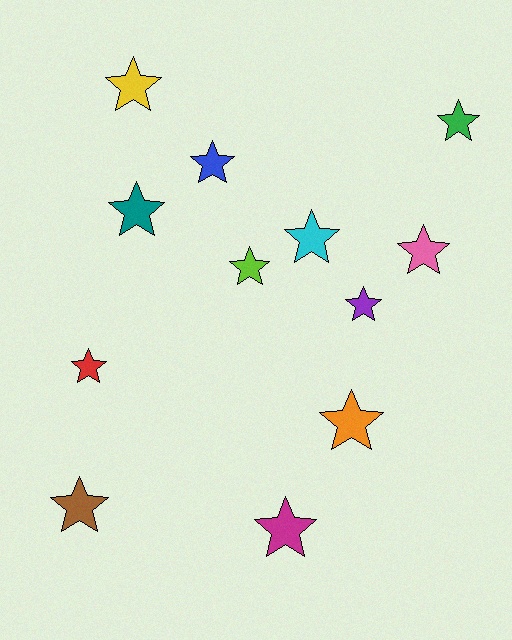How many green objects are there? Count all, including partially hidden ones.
There is 1 green object.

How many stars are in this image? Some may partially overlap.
There are 12 stars.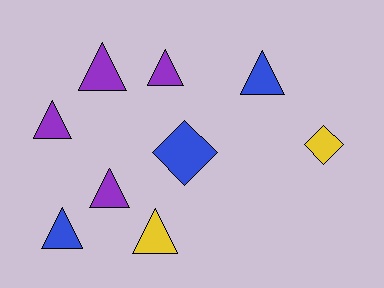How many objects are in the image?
There are 9 objects.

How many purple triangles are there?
There are 4 purple triangles.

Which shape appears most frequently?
Triangle, with 7 objects.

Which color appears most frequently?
Purple, with 4 objects.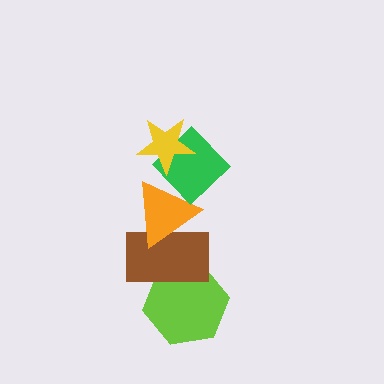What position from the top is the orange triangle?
The orange triangle is 3rd from the top.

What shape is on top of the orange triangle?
The green diamond is on top of the orange triangle.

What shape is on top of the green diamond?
The yellow star is on top of the green diamond.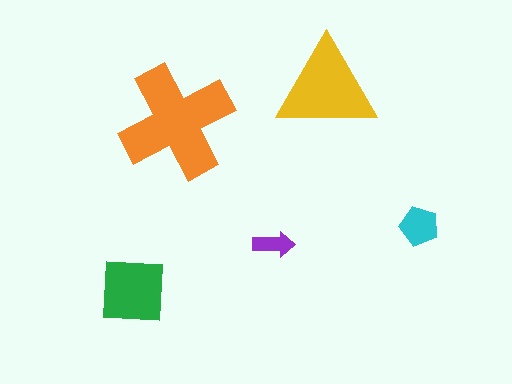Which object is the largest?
The orange cross.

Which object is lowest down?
The green square is bottommost.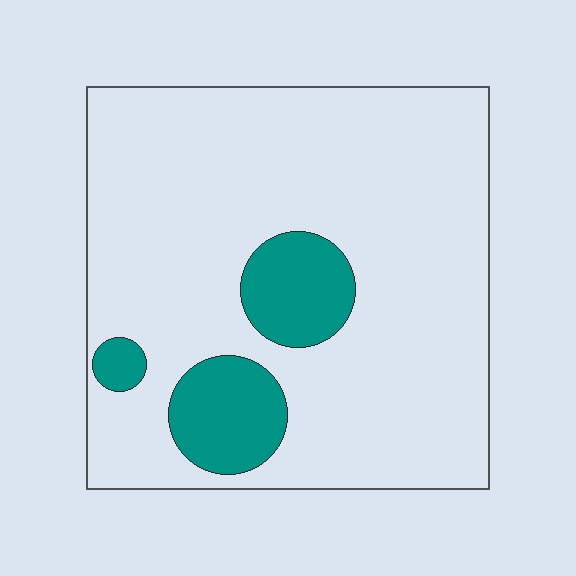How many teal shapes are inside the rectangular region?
3.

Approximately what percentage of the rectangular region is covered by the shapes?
Approximately 15%.